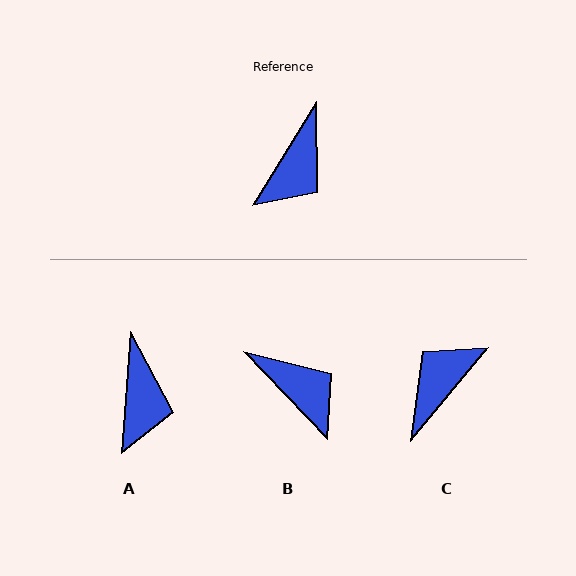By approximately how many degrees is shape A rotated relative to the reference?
Approximately 27 degrees counter-clockwise.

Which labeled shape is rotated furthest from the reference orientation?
C, about 172 degrees away.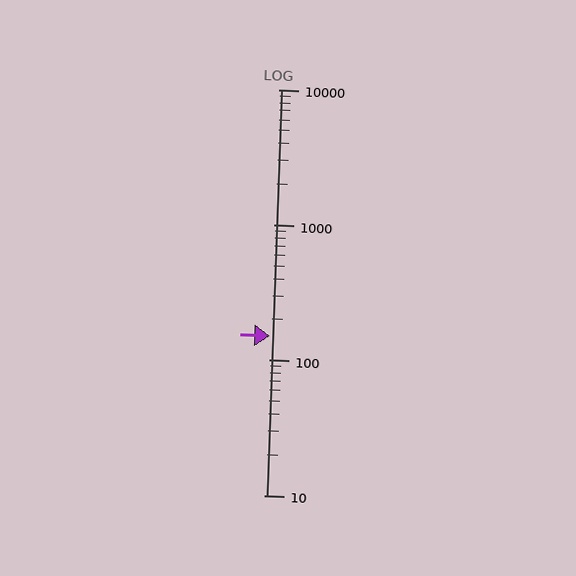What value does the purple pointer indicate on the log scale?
The pointer indicates approximately 150.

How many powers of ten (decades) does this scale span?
The scale spans 3 decades, from 10 to 10000.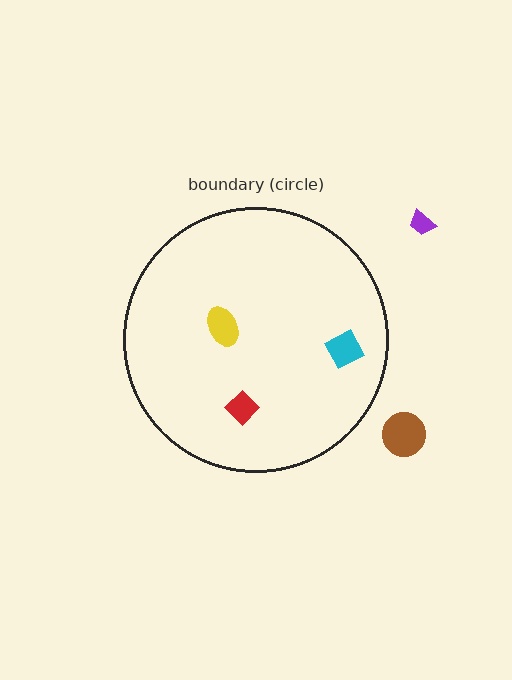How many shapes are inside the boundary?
3 inside, 2 outside.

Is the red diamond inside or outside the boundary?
Inside.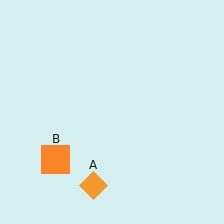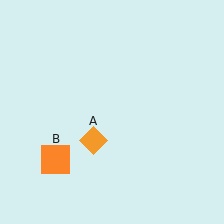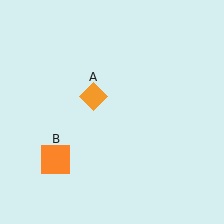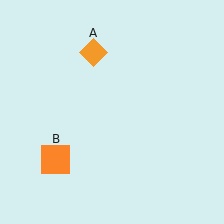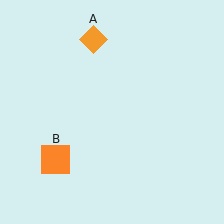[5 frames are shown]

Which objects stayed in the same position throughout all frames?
Orange square (object B) remained stationary.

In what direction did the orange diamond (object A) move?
The orange diamond (object A) moved up.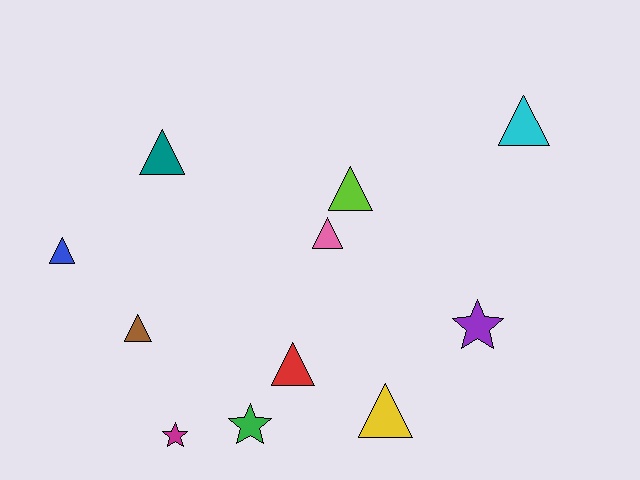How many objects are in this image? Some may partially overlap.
There are 11 objects.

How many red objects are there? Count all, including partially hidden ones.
There is 1 red object.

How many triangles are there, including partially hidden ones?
There are 8 triangles.